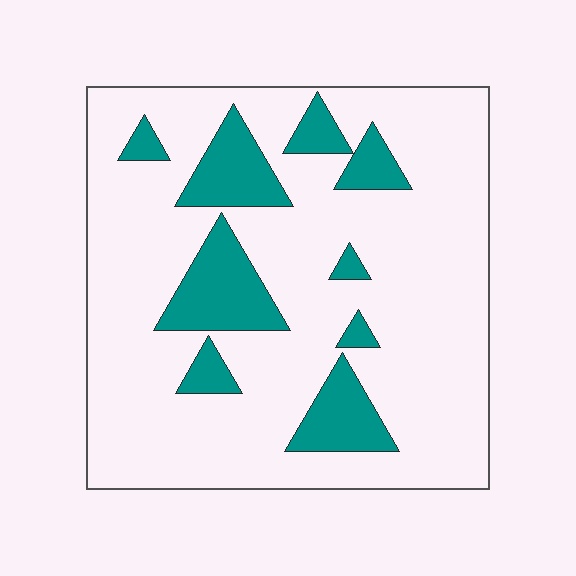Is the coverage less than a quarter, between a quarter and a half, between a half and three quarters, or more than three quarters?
Less than a quarter.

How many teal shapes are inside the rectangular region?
9.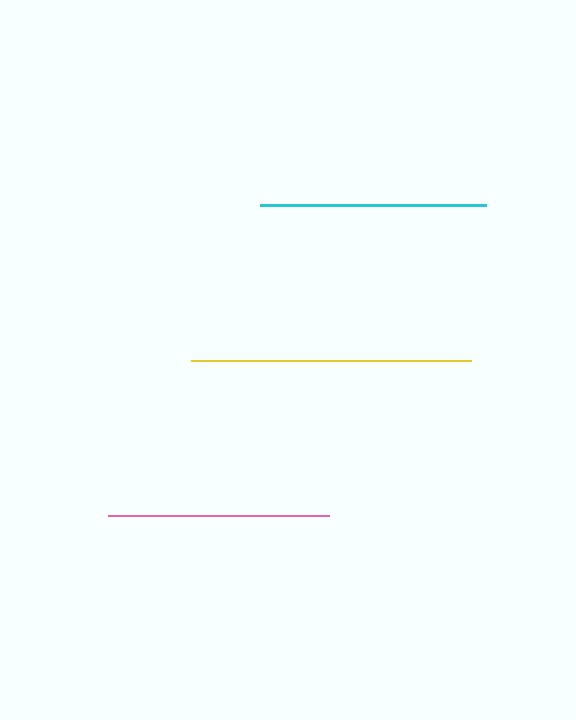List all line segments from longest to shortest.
From longest to shortest: yellow, cyan, pink.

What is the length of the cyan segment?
The cyan segment is approximately 227 pixels long.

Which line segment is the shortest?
The pink line is the shortest at approximately 221 pixels.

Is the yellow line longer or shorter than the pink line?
The yellow line is longer than the pink line.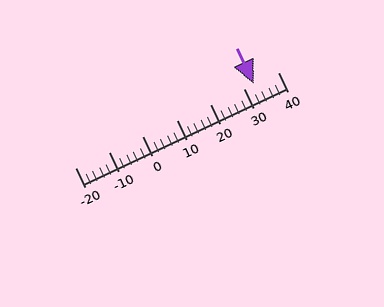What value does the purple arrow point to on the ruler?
The purple arrow points to approximately 33.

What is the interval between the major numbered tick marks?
The major tick marks are spaced 10 units apart.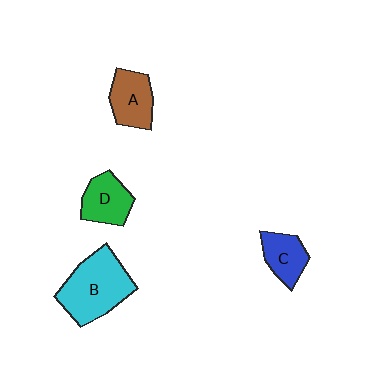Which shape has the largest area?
Shape B (cyan).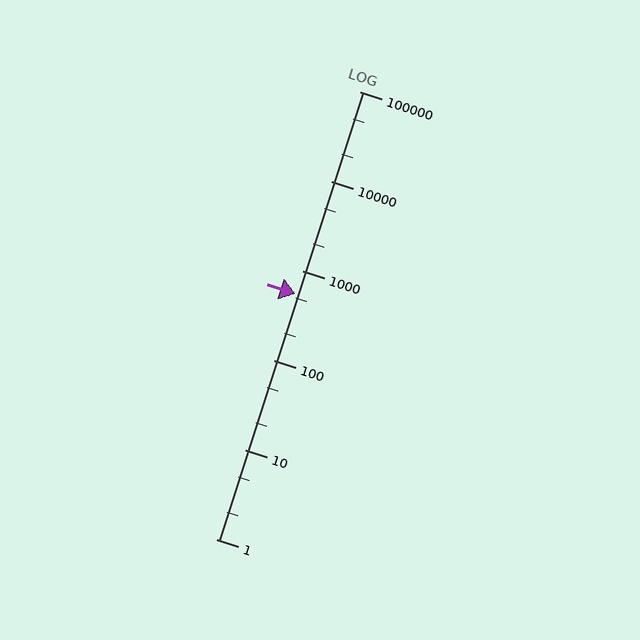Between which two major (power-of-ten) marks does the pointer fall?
The pointer is between 100 and 1000.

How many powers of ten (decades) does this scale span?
The scale spans 5 decades, from 1 to 100000.